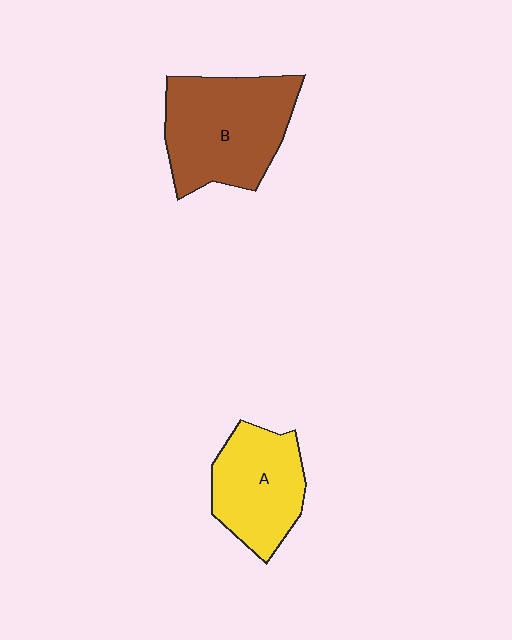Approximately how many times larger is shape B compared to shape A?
Approximately 1.4 times.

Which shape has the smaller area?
Shape A (yellow).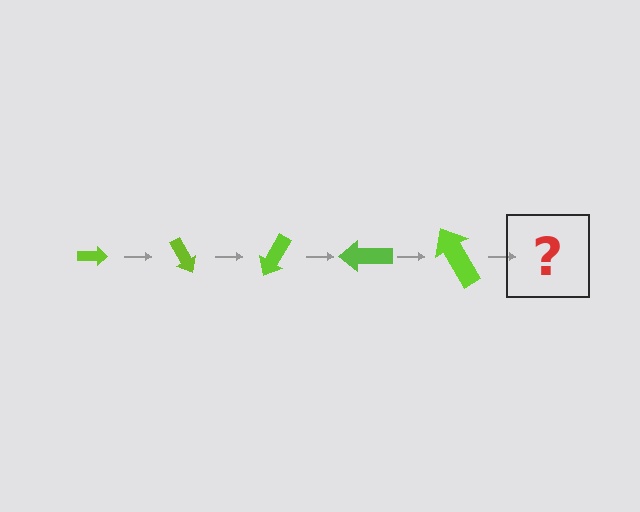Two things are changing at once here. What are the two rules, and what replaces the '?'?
The two rules are that the arrow grows larger each step and it rotates 60 degrees each step. The '?' should be an arrow, larger than the previous one and rotated 300 degrees from the start.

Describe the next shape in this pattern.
It should be an arrow, larger than the previous one and rotated 300 degrees from the start.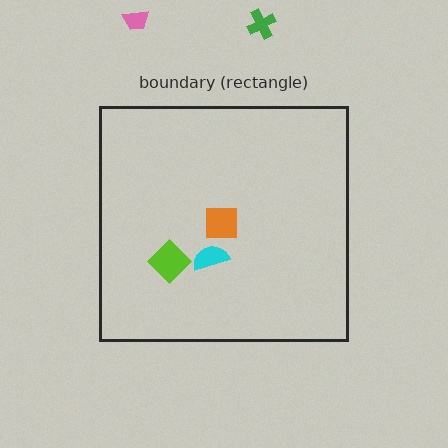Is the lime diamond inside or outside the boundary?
Inside.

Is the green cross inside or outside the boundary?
Outside.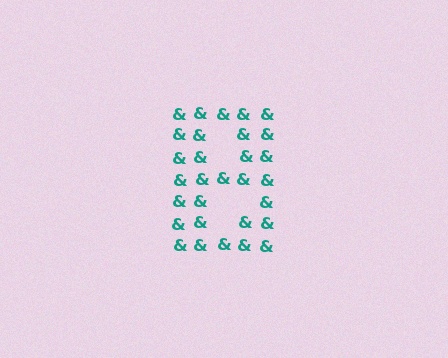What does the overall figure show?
The overall figure shows the letter B.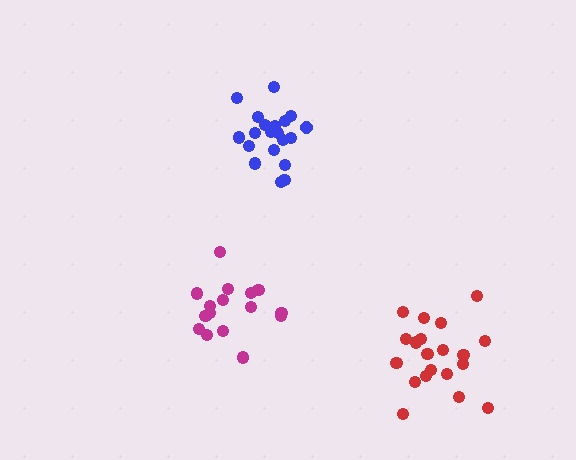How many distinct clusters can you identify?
There are 3 distinct clusters.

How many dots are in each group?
Group 1: 21 dots, Group 2: 16 dots, Group 3: 20 dots (57 total).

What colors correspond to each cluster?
The clusters are colored: blue, magenta, red.